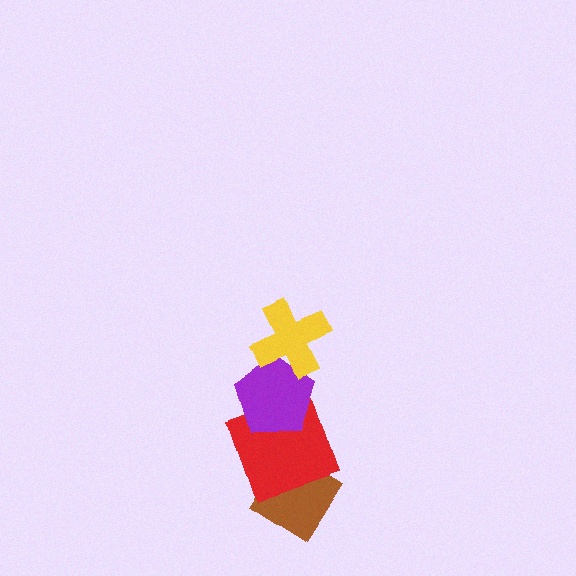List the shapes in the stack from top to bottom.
From top to bottom: the yellow cross, the purple pentagon, the red square, the brown diamond.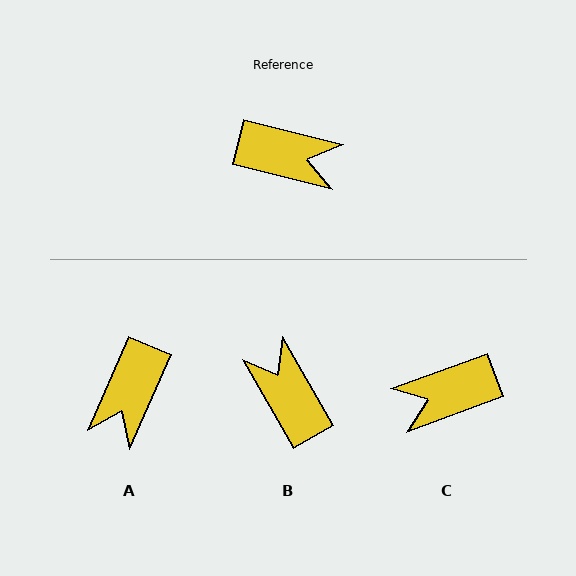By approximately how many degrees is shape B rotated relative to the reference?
Approximately 134 degrees counter-clockwise.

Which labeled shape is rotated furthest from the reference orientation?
C, about 146 degrees away.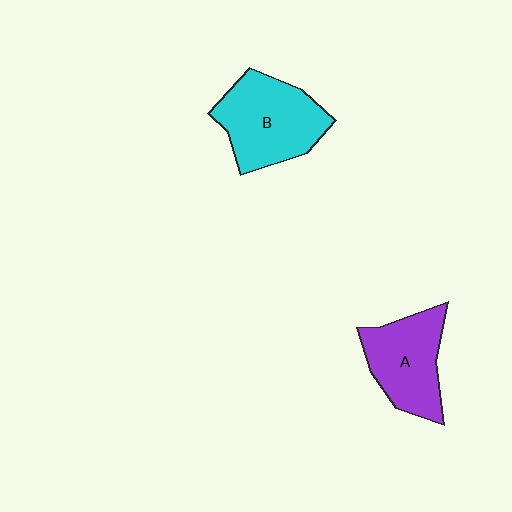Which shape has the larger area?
Shape B (cyan).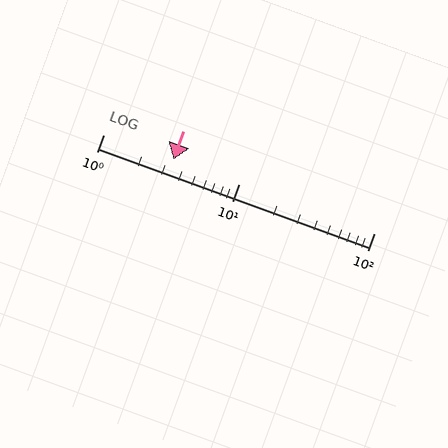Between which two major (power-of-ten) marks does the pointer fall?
The pointer is between 1 and 10.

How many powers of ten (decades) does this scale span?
The scale spans 2 decades, from 1 to 100.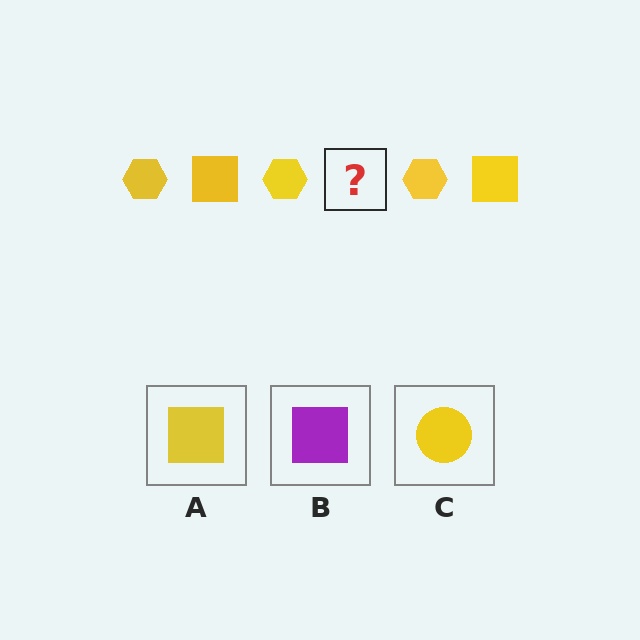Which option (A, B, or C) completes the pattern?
A.